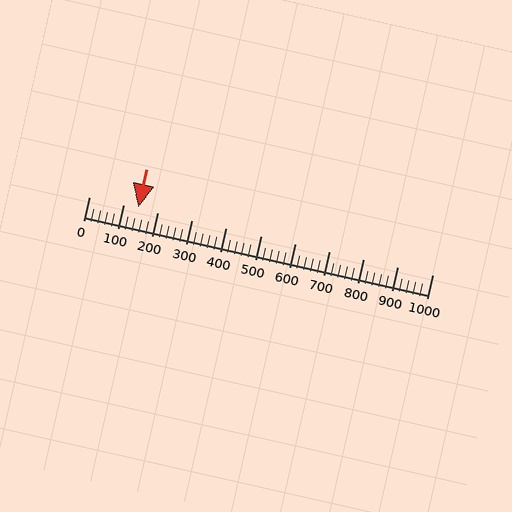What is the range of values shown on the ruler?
The ruler shows values from 0 to 1000.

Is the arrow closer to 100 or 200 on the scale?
The arrow is closer to 100.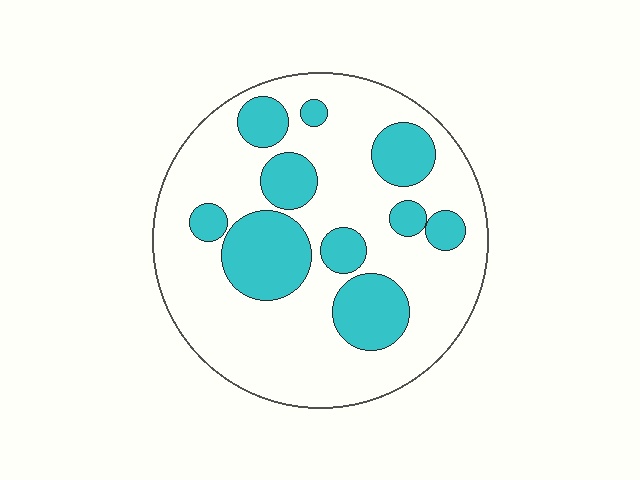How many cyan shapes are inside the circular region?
10.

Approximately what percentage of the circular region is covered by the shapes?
Approximately 30%.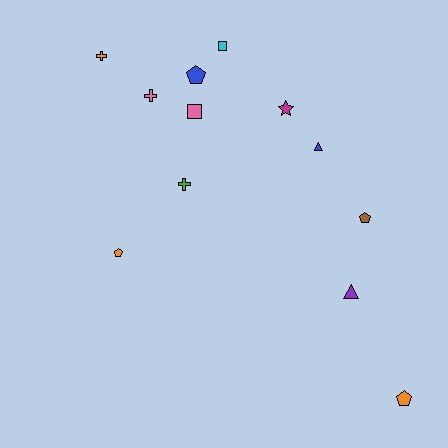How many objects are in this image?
There are 12 objects.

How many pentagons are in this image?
There are 4 pentagons.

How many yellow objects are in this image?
There are no yellow objects.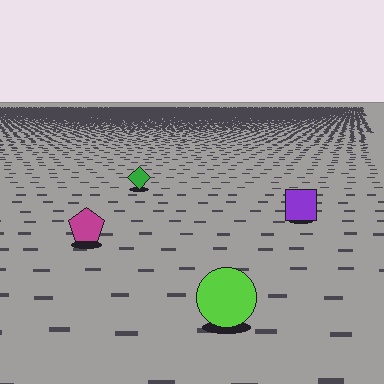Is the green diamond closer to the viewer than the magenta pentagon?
No. The magenta pentagon is closer — you can tell from the texture gradient: the ground texture is coarser near it.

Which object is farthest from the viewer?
The green diamond is farthest from the viewer. It appears smaller and the ground texture around it is denser.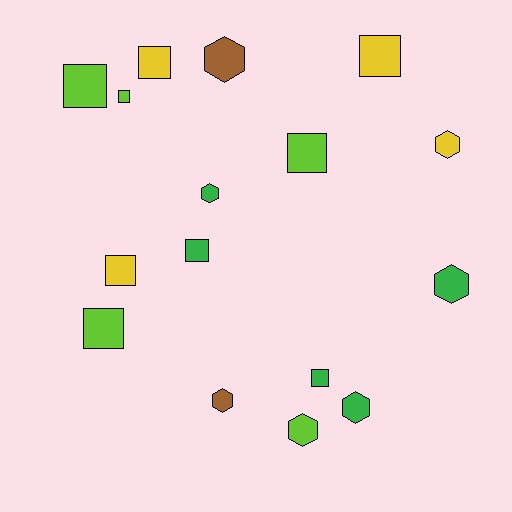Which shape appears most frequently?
Square, with 9 objects.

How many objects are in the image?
There are 16 objects.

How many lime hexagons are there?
There is 1 lime hexagon.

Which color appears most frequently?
Lime, with 5 objects.